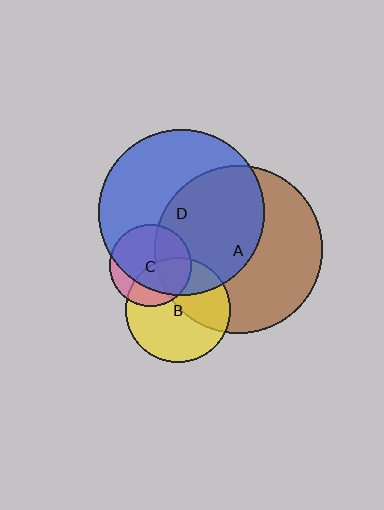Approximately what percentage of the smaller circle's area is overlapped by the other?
Approximately 45%.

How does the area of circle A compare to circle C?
Approximately 4.2 times.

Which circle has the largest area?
Circle A (brown).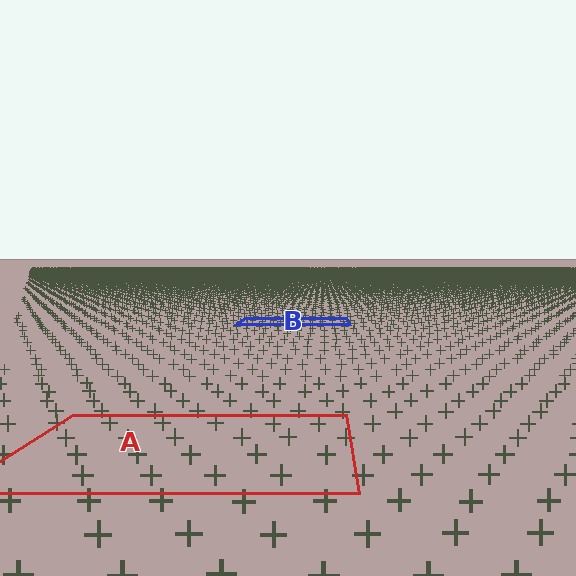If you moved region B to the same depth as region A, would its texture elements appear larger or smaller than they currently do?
They would appear larger. At a closer depth, the same texture elements are projected at a bigger on-screen size.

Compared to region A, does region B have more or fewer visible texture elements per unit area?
Region B has more texture elements per unit area — they are packed more densely because it is farther away.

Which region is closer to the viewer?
Region A is closer. The texture elements there are larger and more spread out.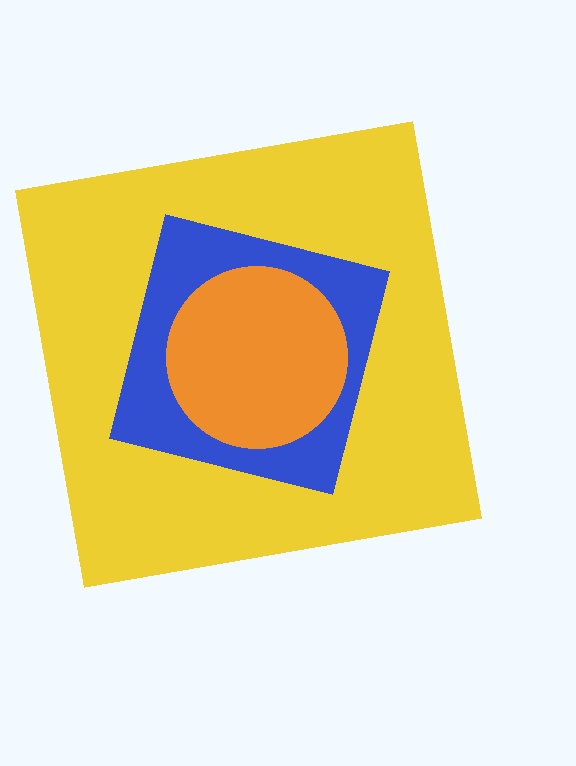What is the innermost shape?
The orange circle.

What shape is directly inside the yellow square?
The blue square.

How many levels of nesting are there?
3.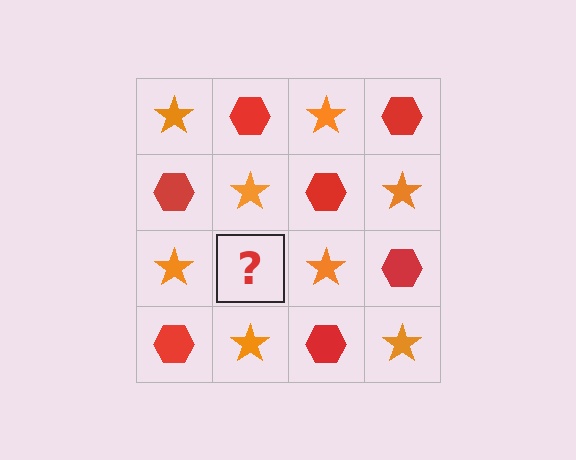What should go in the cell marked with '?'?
The missing cell should contain a red hexagon.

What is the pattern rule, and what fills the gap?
The rule is that it alternates orange star and red hexagon in a checkerboard pattern. The gap should be filled with a red hexagon.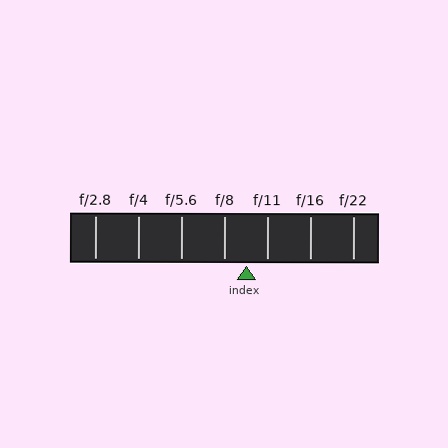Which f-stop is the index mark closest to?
The index mark is closest to f/11.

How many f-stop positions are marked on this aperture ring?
There are 7 f-stop positions marked.